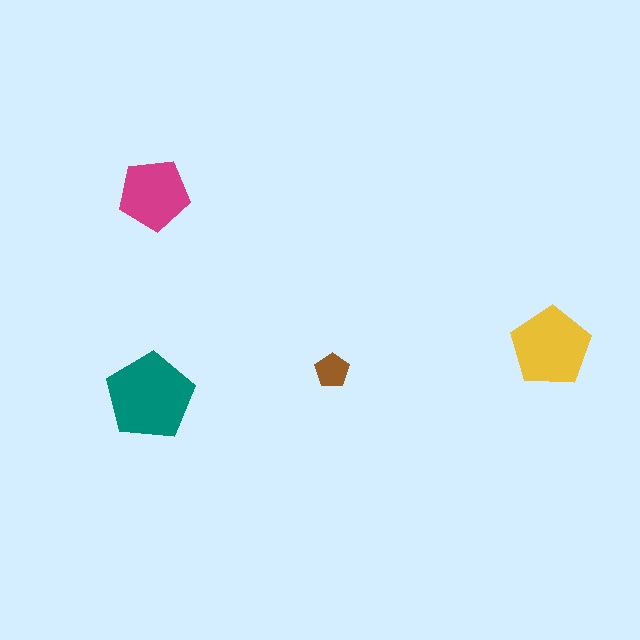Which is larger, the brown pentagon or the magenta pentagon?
The magenta one.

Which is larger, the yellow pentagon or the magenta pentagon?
The yellow one.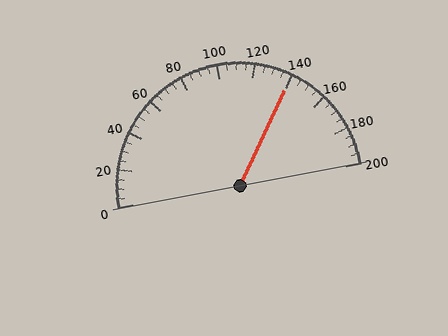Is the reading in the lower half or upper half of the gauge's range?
The reading is in the upper half of the range (0 to 200).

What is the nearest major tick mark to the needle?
The nearest major tick mark is 140.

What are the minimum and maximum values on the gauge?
The gauge ranges from 0 to 200.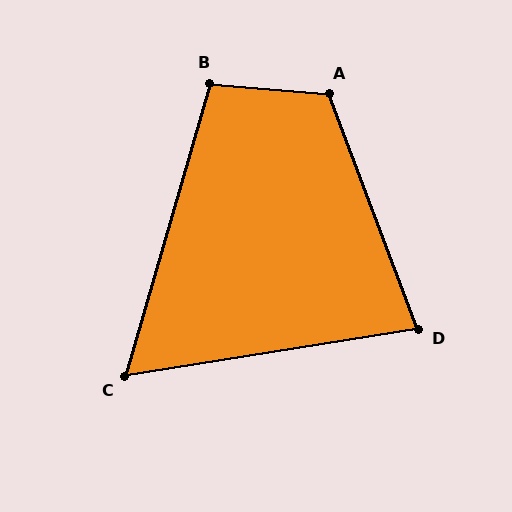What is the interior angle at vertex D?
Approximately 78 degrees (acute).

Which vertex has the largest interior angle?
A, at approximately 115 degrees.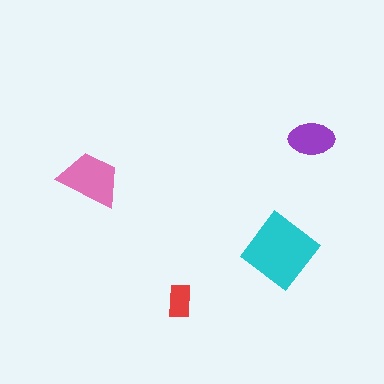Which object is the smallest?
The red rectangle.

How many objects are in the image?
There are 4 objects in the image.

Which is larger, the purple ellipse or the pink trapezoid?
The pink trapezoid.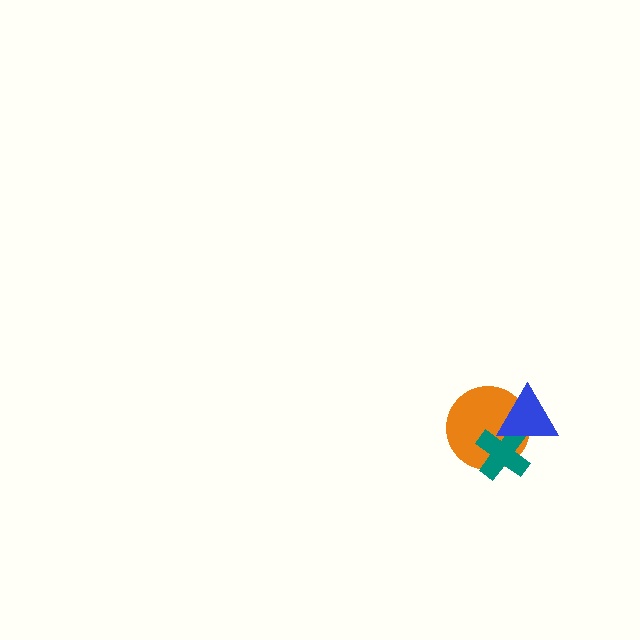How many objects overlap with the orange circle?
2 objects overlap with the orange circle.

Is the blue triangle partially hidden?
No, no other shape covers it.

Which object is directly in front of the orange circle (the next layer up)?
The teal cross is directly in front of the orange circle.